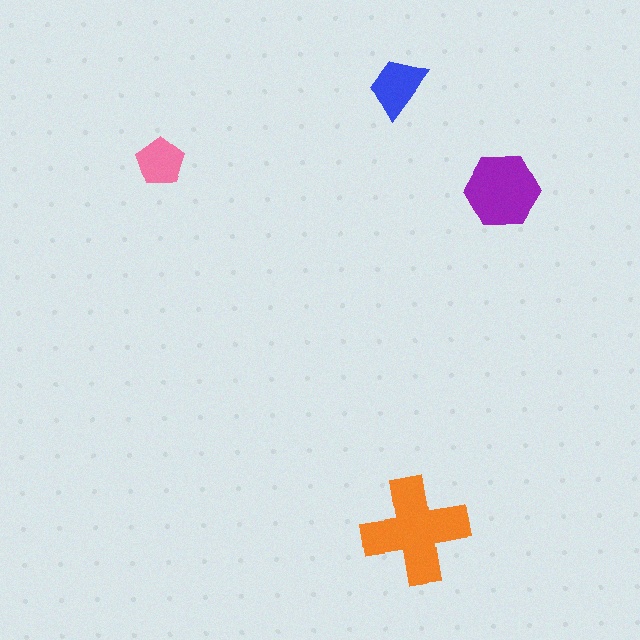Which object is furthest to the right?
The purple hexagon is rightmost.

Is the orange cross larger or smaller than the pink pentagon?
Larger.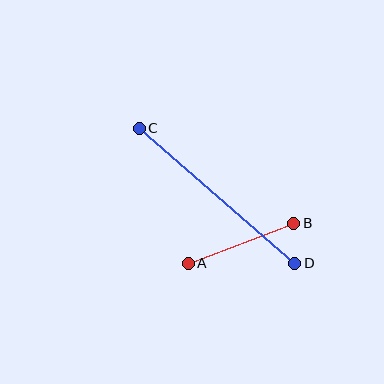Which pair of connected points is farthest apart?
Points C and D are farthest apart.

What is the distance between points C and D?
The distance is approximately 206 pixels.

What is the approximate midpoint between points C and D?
The midpoint is at approximately (217, 196) pixels.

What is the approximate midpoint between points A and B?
The midpoint is at approximately (241, 243) pixels.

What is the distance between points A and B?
The distance is approximately 113 pixels.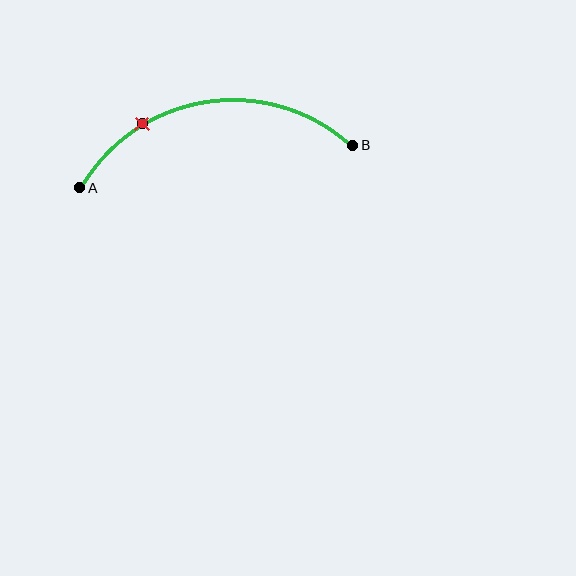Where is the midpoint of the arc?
The arc midpoint is the point on the curve farthest from the straight line joining A and B. It sits above that line.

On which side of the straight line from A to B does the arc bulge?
The arc bulges above the straight line connecting A and B.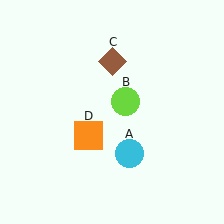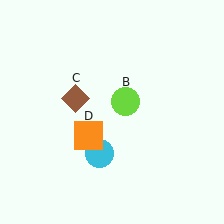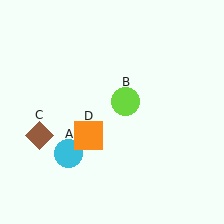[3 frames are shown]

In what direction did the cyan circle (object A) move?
The cyan circle (object A) moved left.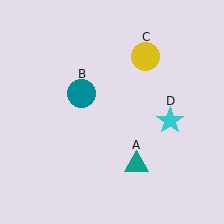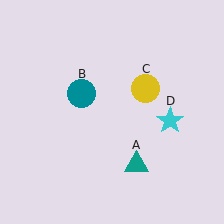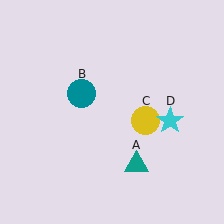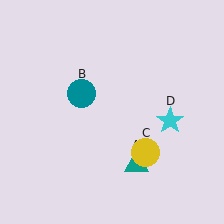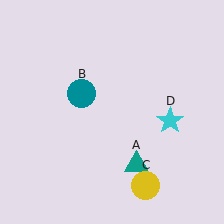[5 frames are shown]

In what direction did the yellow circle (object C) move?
The yellow circle (object C) moved down.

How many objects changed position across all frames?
1 object changed position: yellow circle (object C).